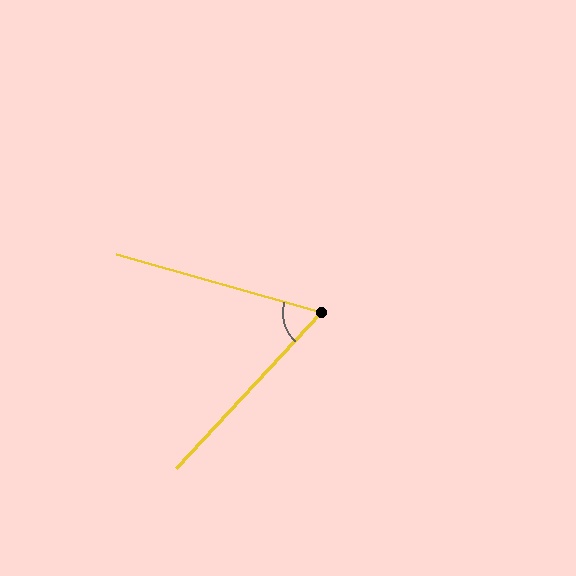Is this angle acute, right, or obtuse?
It is acute.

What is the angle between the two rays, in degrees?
Approximately 63 degrees.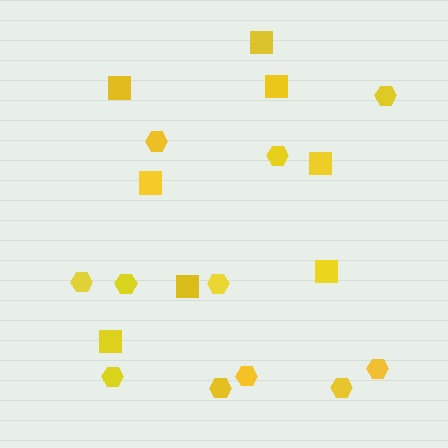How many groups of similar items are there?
There are 2 groups: one group of squares (8) and one group of hexagons (11).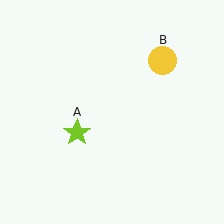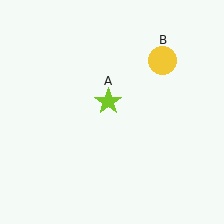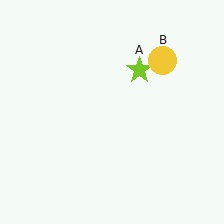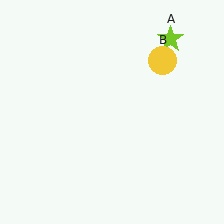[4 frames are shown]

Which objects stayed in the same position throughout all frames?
Yellow circle (object B) remained stationary.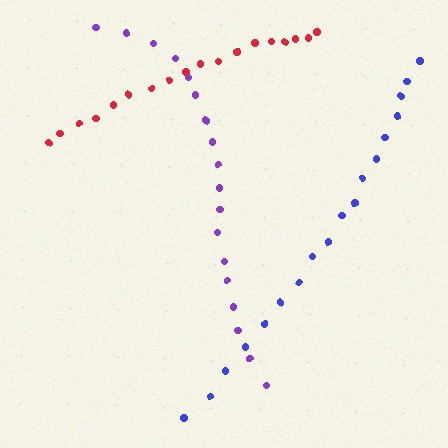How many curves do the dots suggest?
There are 3 distinct paths.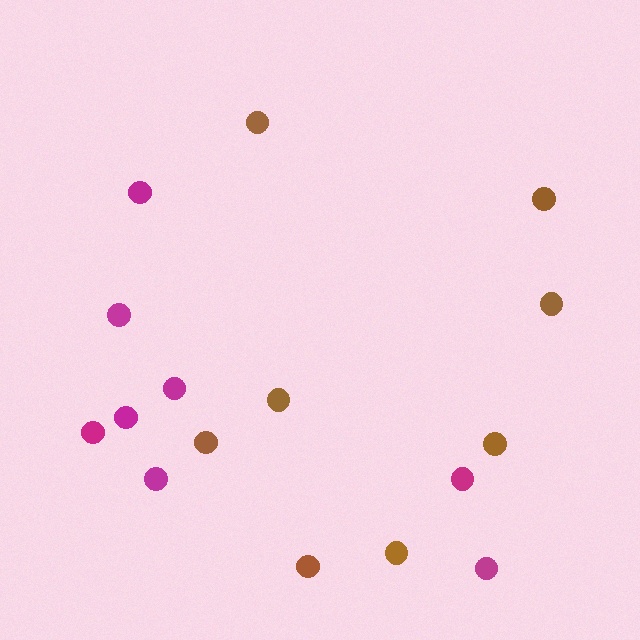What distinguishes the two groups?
There are 2 groups: one group of brown circles (8) and one group of magenta circles (8).